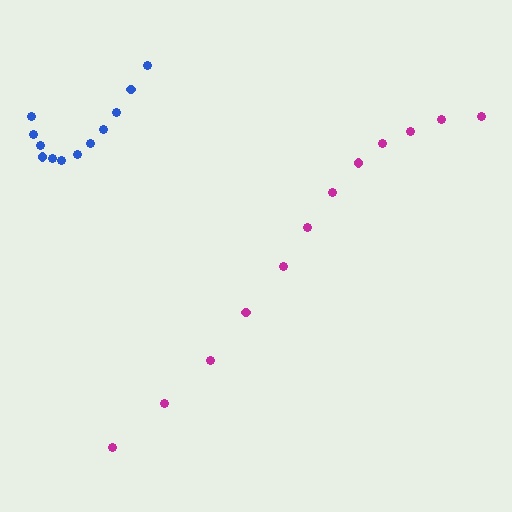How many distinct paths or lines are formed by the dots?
There are 2 distinct paths.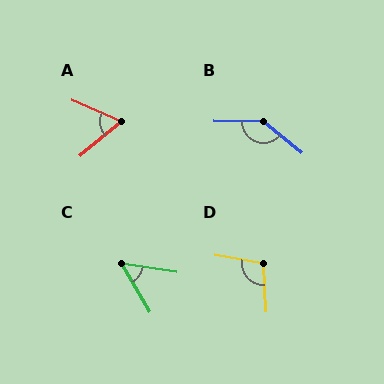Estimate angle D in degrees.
Approximately 104 degrees.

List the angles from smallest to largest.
C (51°), A (63°), D (104°), B (141°).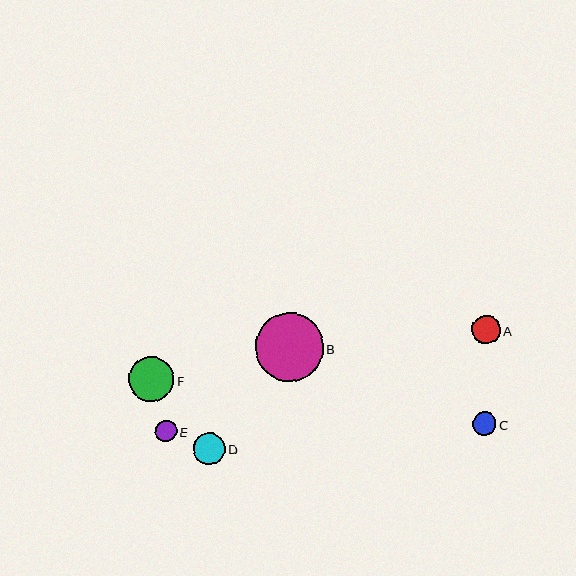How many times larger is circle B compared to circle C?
Circle B is approximately 2.9 times the size of circle C.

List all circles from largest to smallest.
From largest to smallest: B, F, D, A, C, E.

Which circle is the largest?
Circle B is the largest with a size of approximately 68 pixels.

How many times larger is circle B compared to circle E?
Circle B is approximately 3.2 times the size of circle E.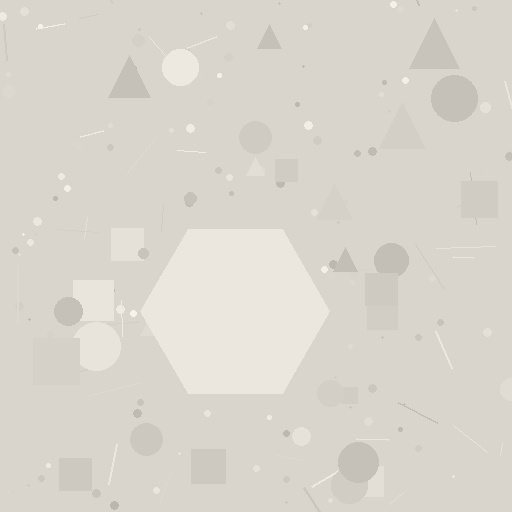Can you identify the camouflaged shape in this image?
The camouflaged shape is a hexagon.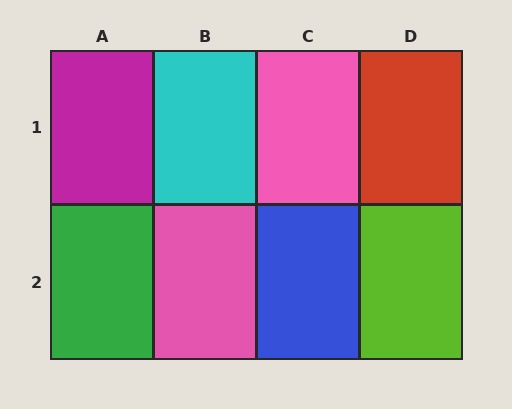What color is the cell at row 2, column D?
Lime.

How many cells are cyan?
1 cell is cyan.